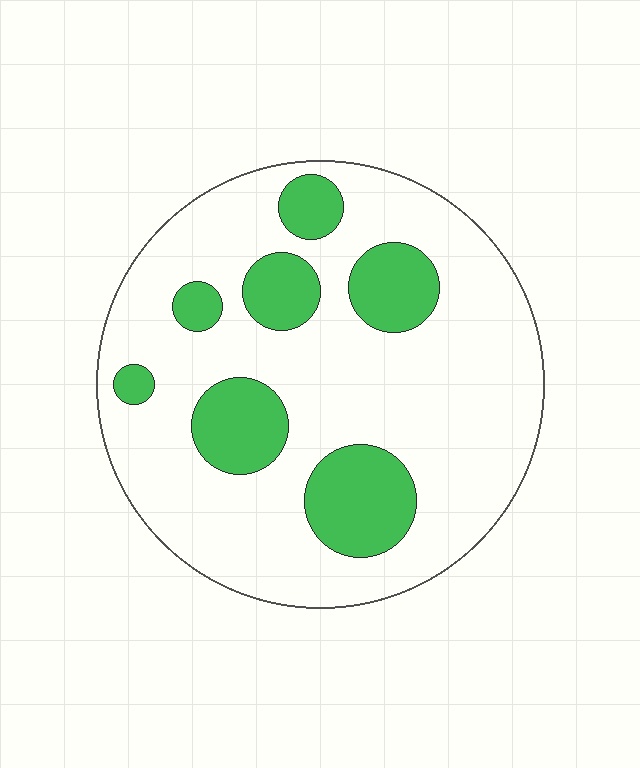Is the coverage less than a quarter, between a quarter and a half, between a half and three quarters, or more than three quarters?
Less than a quarter.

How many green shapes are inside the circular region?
7.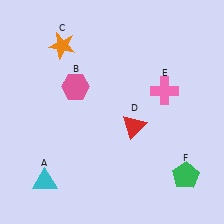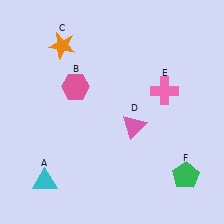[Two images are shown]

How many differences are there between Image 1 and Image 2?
There is 1 difference between the two images.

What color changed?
The triangle (D) changed from red in Image 1 to pink in Image 2.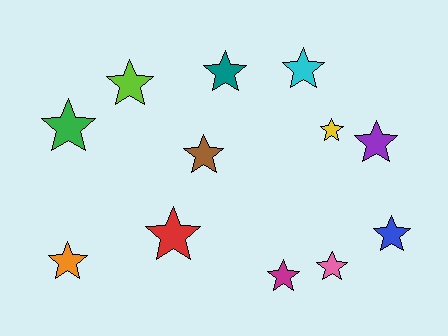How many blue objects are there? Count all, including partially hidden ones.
There is 1 blue object.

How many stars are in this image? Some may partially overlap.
There are 12 stars.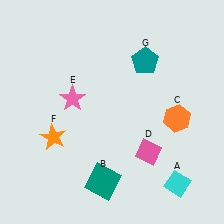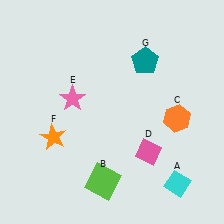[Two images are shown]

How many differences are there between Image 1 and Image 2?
There is 1 difference between the two images.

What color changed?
The square (B) changed from teal in Image 1 to lime in Image 2.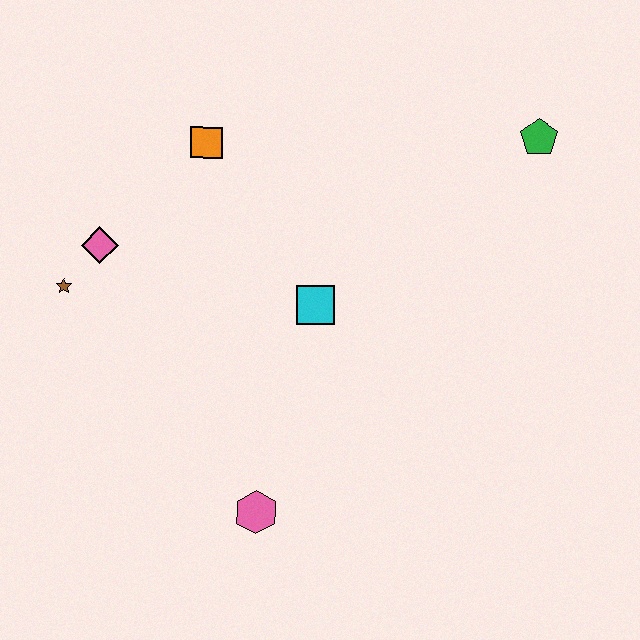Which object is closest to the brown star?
The pink diamond is closest to the brown star.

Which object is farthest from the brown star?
The green pentagon is farthest from the brown star.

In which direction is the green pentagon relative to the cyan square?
The green pentagon is to the right of the cyan square.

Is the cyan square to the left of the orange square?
No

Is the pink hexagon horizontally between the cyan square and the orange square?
Yes